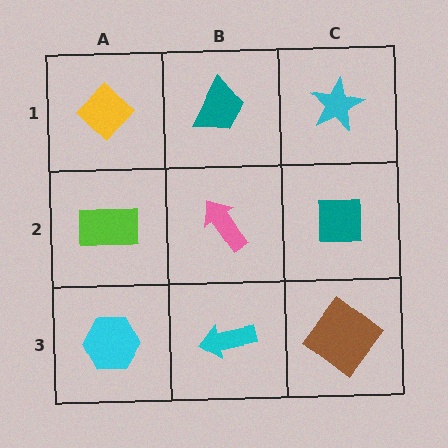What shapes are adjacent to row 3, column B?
A pink arrow (row 2, column B), a cyan hexagon (row 3, column A), a brown diamond (row 3, column C).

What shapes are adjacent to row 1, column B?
A pink arrow (row 2, column B), a yellow diamond (row 1, column A), a cyan star (row 1, column C).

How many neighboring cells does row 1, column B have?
3.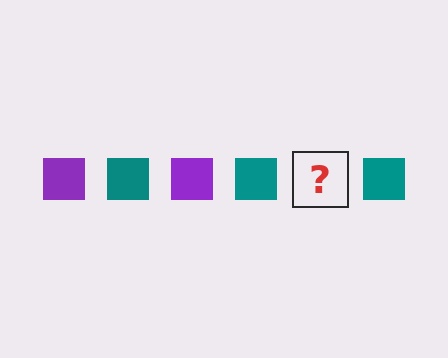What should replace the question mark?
The question mark should be replaced with a purple square.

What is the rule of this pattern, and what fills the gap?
The rule is that the pattern cycles through purple, teal squares. The gap should be filled with a purple square.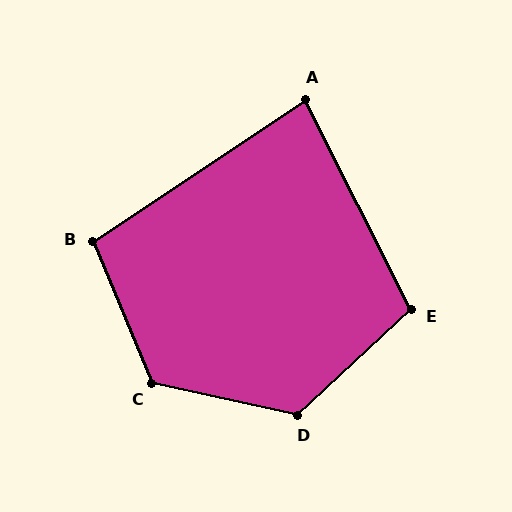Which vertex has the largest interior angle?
C, at approximately 125 degrees.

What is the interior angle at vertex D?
Approximately 125 degrees (obtuse).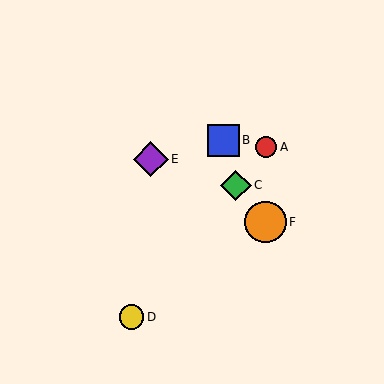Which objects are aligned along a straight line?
Objects A, C, D are aligned along a straight line.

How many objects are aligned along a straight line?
3 objects (A, C, D) are aligned along a straight line.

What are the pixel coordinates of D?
Object D is at (132, 317).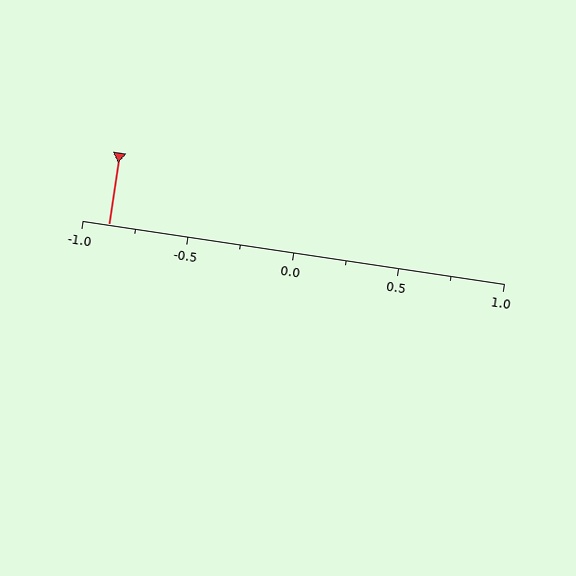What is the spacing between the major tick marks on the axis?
The major ticks are spaced 0.5 apart.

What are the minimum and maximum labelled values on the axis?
The axis runs from -1.0 to 1.0.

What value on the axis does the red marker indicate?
The marker indicates approximately -0.88.